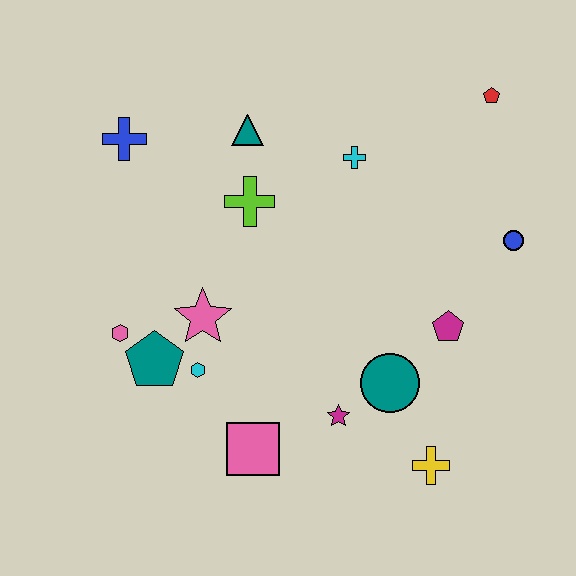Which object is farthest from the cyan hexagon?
The red pentagon is farthest from the cyan hexagon.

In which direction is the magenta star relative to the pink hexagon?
The magenta star is to the right of the pink hexagon.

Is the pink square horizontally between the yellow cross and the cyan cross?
No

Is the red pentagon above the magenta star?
Yes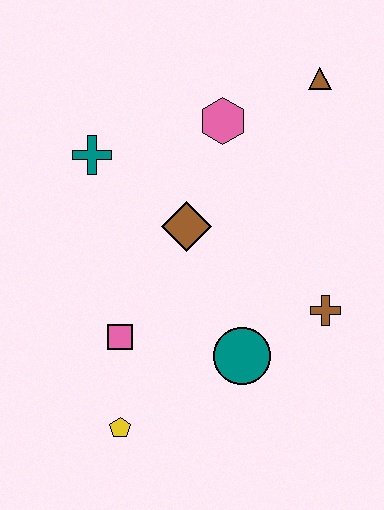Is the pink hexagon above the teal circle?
Yes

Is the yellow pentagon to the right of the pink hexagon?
No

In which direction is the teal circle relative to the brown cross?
The teal circle is to the left of the brown cross.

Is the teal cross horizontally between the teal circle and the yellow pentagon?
No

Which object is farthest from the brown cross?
The teal cross is farthest from the brown cross.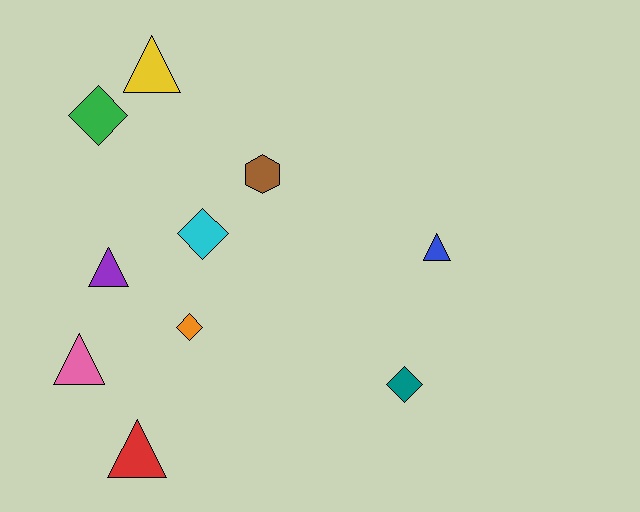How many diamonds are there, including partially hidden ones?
There are 4 diamonds.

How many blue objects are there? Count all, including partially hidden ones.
There is 1 blue object.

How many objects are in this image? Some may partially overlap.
There are 10 objects.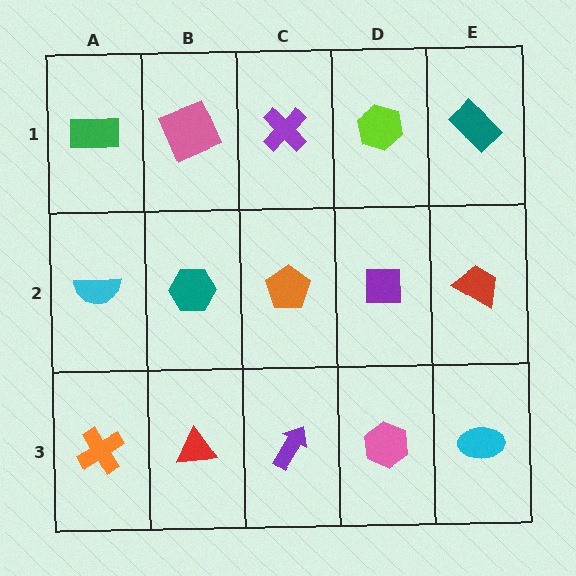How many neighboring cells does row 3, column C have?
3.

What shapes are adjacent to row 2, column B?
A pink square (row 1, column B), a red triangle (row 3, column B), a cyan semicircle (row 2, column A), an orange pentagon (row 2, column C).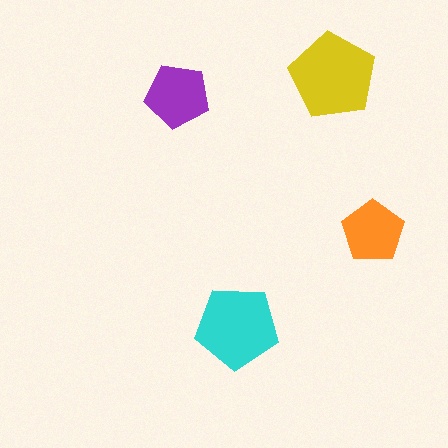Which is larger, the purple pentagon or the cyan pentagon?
The cyan one.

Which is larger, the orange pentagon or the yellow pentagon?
The yellow one.